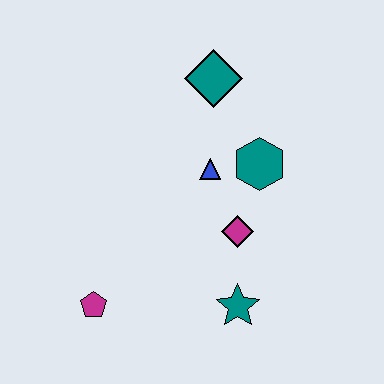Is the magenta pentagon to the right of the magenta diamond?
No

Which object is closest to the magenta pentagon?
The teal star is closest to the magenta pentagon.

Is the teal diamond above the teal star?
Yes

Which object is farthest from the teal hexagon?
The magenta pentagon is farthest from the teal hexagon.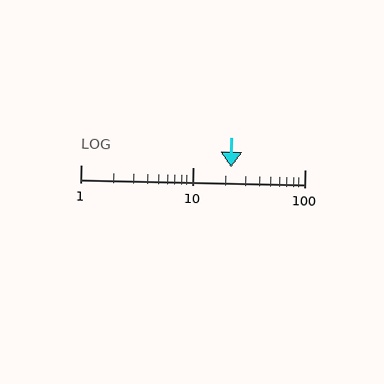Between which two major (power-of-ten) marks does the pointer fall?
The pointer is between 10 and 100.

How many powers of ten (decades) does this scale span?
The scale spans 2 decades, from 1 to 100.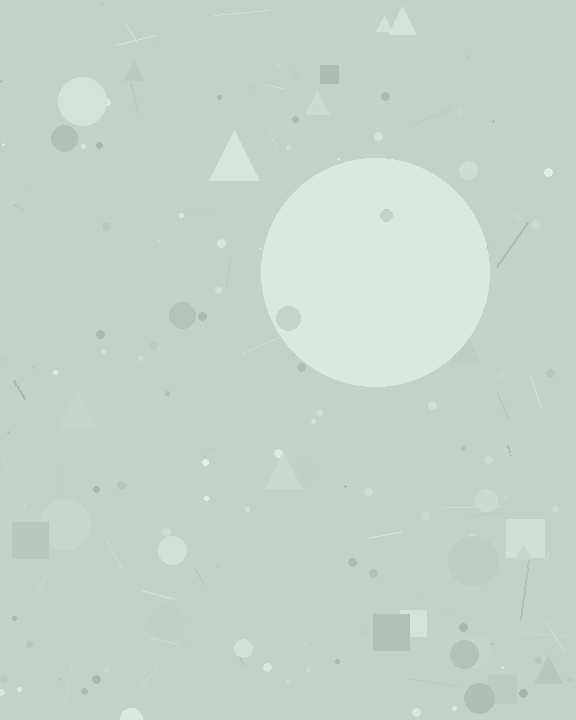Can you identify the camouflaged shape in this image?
The camouflaged shape is a circle.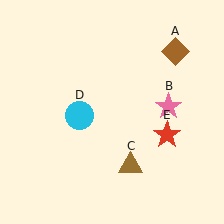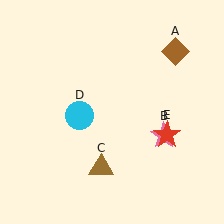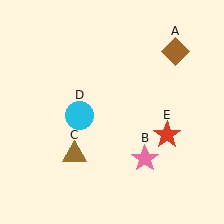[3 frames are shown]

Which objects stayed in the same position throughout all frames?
Brown diamond (object A) and cyan circle (object D) and red star (object E) remained stationary.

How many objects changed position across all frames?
2 objects changed position: pink star (object B), brown triangle (object C).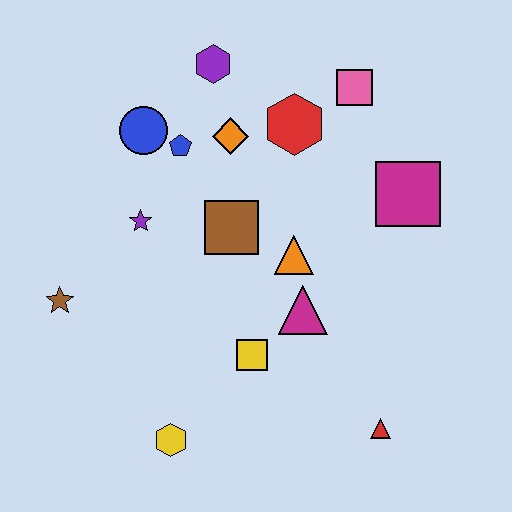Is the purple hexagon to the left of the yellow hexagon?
No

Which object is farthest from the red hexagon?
The yellow hexagon is farthest from the red hexagon.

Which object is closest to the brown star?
The purple star is closest to the brown star.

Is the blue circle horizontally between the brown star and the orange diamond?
Yes